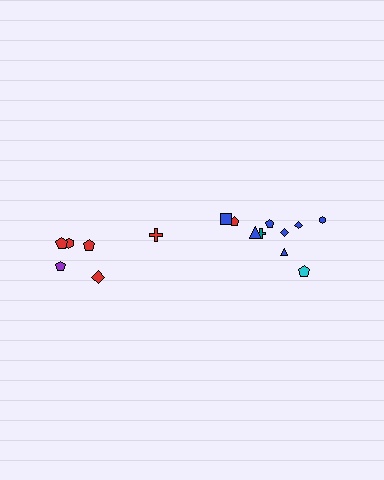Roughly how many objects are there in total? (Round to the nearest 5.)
Roughly 15 objects in total.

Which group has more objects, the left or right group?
The right group.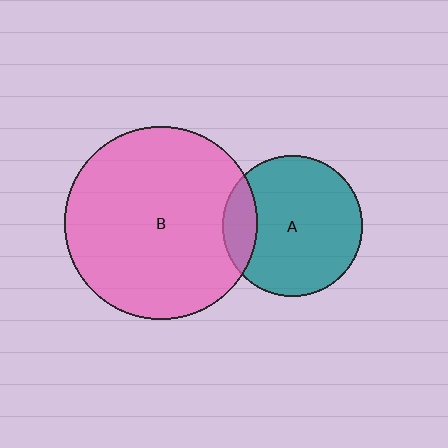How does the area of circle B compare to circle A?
Approximately 1.9 times.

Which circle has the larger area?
Circle B (pink).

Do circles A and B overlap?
Yes.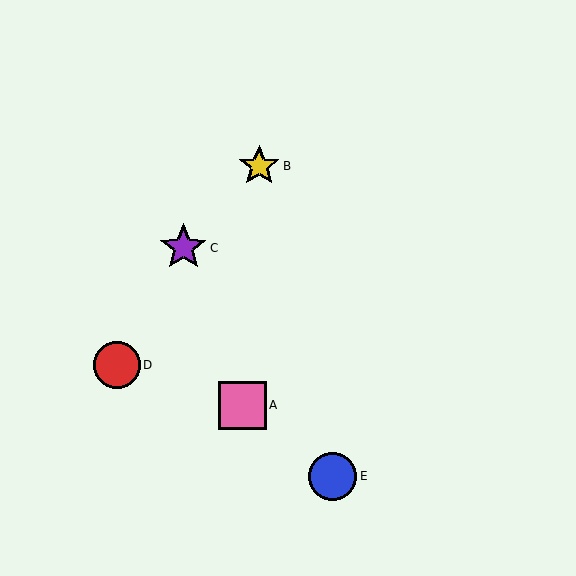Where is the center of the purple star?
The center of the purple star is at (183, 248).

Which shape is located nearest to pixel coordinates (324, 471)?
The blue circle (labeled E) at (333, 476) is nearest to that location.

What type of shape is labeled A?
Shape A is a pink square.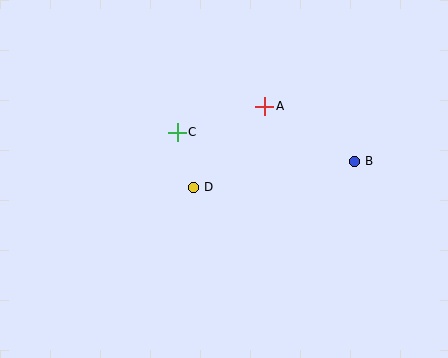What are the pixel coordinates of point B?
Point B is at (354, 161).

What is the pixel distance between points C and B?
The distance between C and B is 179 pixels.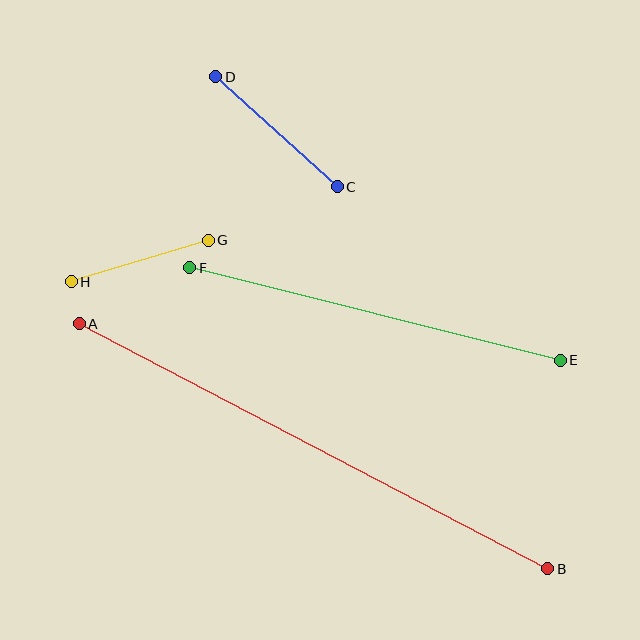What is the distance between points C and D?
The distance is approximately 164 pixels.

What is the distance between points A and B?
The distance is approximately 528 pixels.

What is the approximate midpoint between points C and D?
The midpoint is at approximately (277, 132) pixels.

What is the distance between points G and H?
The distance is approximately 143 pixels.